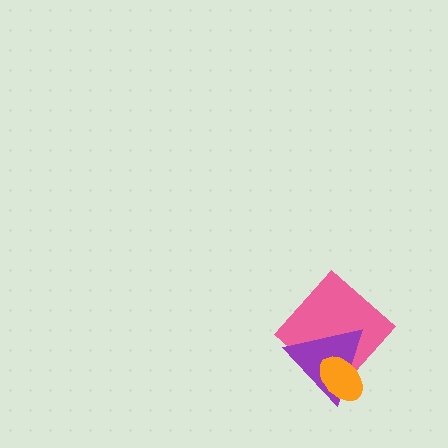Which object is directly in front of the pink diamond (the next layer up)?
The purple triangle is directly in front of the pink diamond.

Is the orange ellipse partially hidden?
No, no other shape covers it.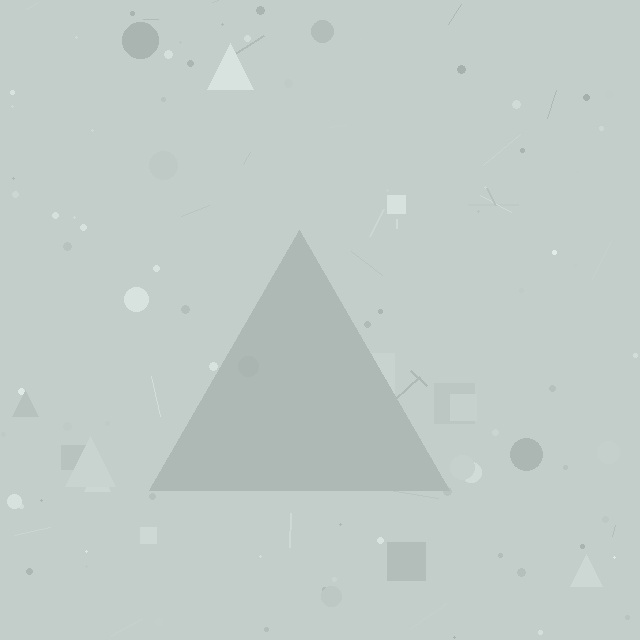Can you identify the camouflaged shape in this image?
The camouflaged shape is a triangle.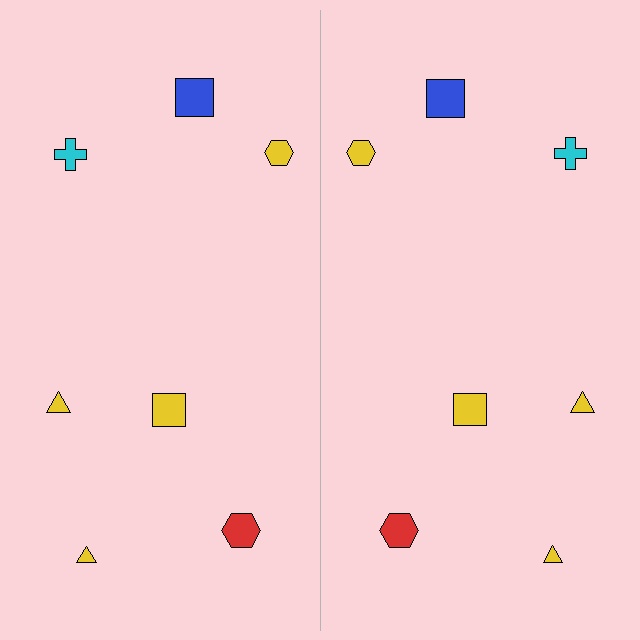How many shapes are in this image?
There are 14 shapes in this image.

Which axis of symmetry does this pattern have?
The pattern has a vertical axis of symmetry running through the center of the image.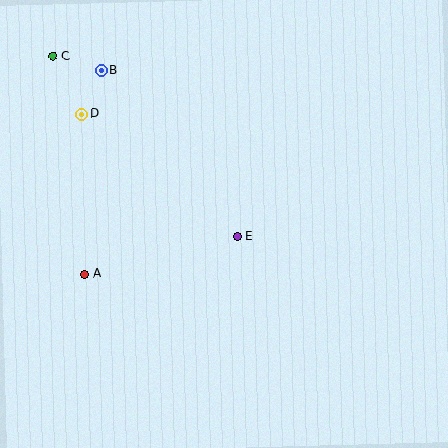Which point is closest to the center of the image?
Point E at (237, 237) is closest to the center.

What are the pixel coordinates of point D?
Point D is at (82, 114).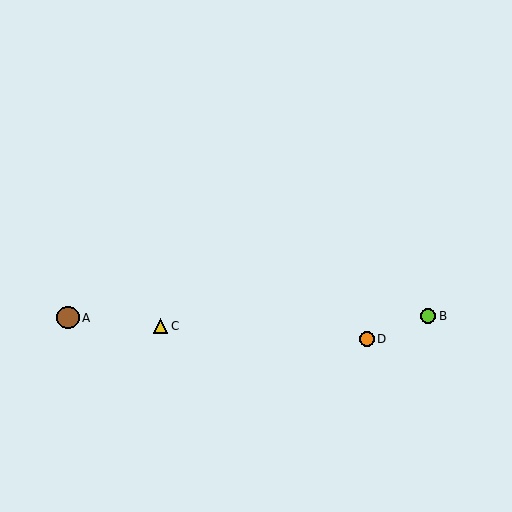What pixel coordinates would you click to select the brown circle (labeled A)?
Click at (68, 318) to select the brown circle A.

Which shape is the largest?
The brown circle (labeled A) is the largest.